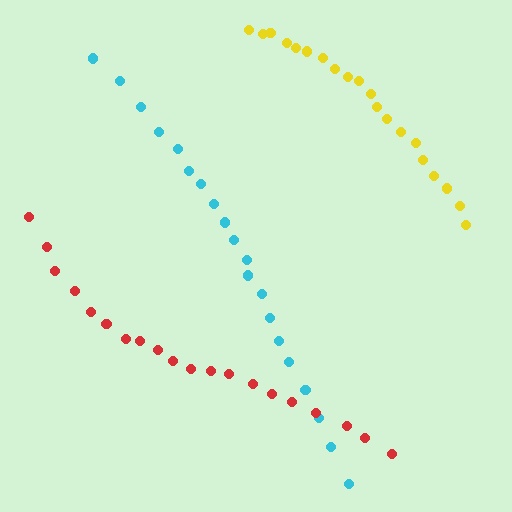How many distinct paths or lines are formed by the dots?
There are 3 distinct paths.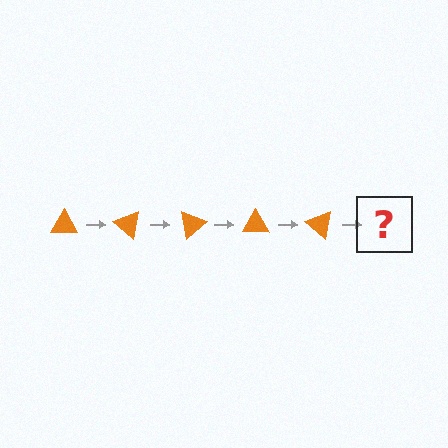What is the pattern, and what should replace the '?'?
The pattern is that the triangle rotates 40 degrees each step. The '?' should be an orange triangle rotated 200 degrees.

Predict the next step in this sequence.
The next step is an orange triangle rotated 200 degrees.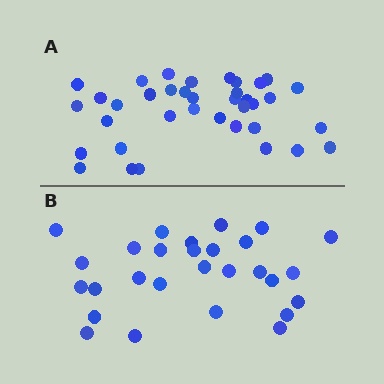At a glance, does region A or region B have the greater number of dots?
Region A (the top region) has more dots.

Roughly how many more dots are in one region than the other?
Region A has roughly 8 or so more dots than region B.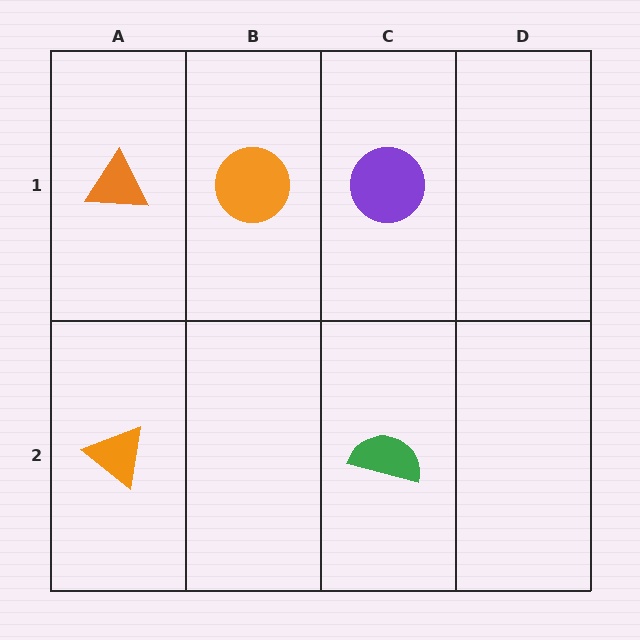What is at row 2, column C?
A green semicircle.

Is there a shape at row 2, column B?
No, that cell is empty.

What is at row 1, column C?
A purple circle.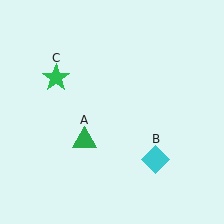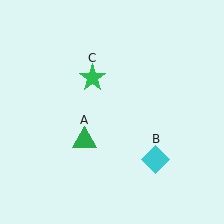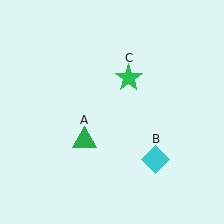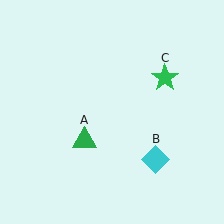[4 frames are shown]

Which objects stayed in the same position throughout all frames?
Green triangle (object A) and cyan diamond (object B) remained stationary.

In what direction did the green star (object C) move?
The green star (object C) moved right.